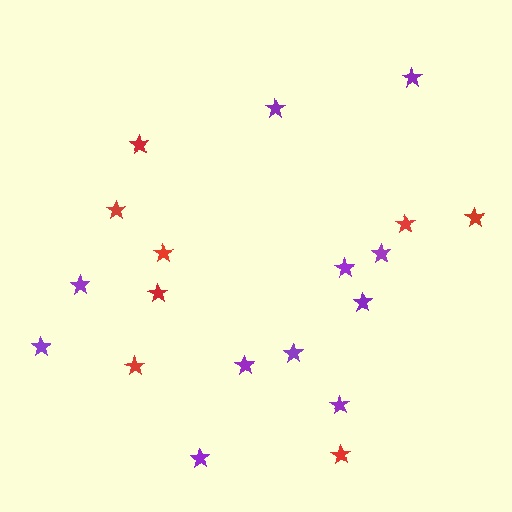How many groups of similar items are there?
There are 2 groups: one group of purple stars (11) and one group of red stars (8).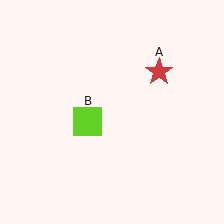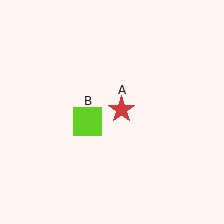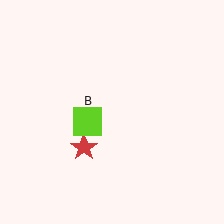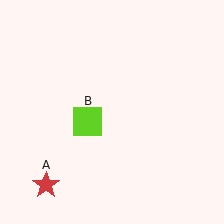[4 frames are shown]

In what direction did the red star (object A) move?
The red star (object A) moved down and to the left.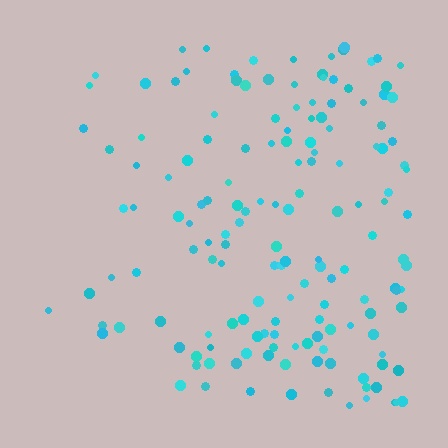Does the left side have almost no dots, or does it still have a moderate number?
Still a moderate number, just noticeably fewer than the right.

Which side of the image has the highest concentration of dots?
The right.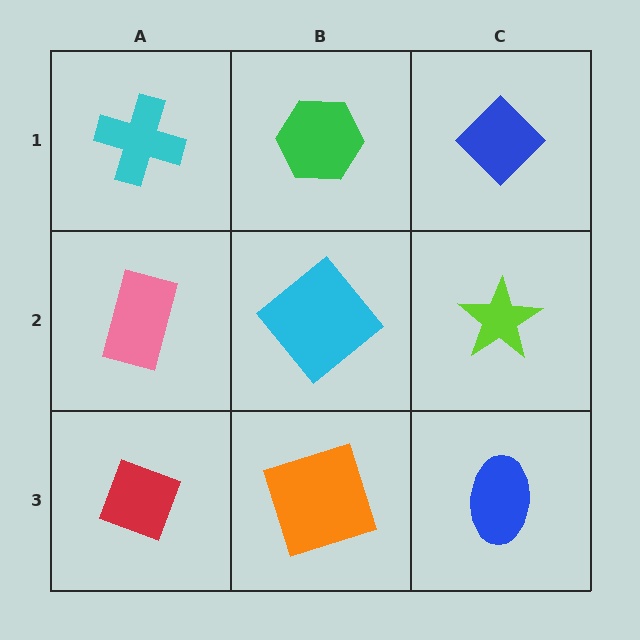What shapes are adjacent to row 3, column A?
A pink rectangle (row 2, column A), an orange square (row 3, column B).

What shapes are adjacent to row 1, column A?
A pink rectangle (row 2, column A), a green hexagon (row 1, column B).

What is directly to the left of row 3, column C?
An orange square.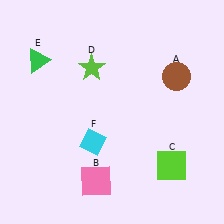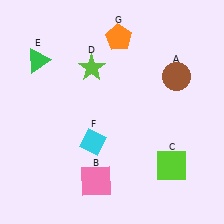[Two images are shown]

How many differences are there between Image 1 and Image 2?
There is 1 difference between the two images.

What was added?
An orange pentagon (G) was added in Image 2.